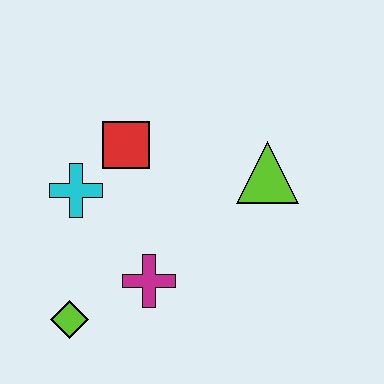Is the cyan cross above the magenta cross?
Yes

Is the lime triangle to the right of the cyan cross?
Yes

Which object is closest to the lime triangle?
The red square is closest to the lime triangle.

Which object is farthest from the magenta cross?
The lime triangle is farthest from the magenta cross.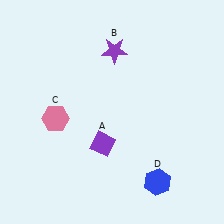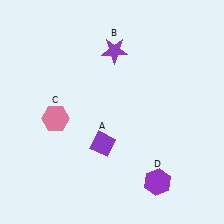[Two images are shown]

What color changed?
The hexagon (D) changed from blue in Image 1 to purple in Image 2.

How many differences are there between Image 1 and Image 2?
There is 1 difference between the two images.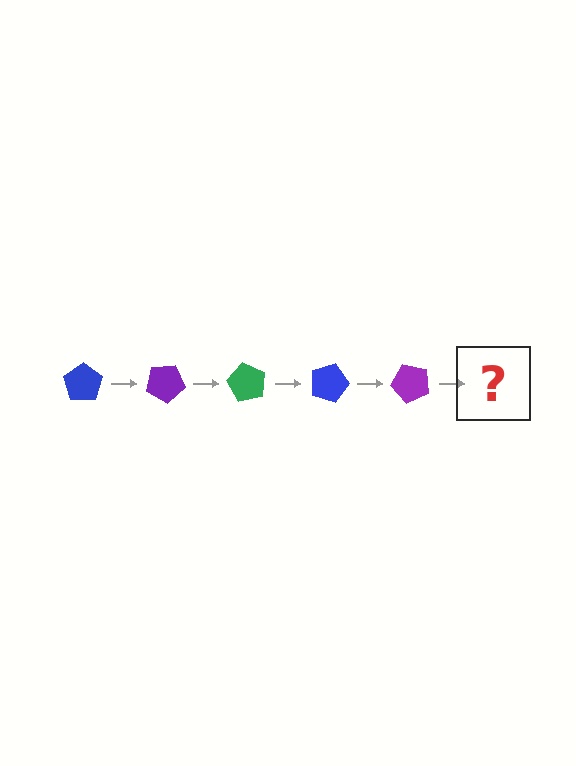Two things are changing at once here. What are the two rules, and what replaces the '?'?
The two rules are that it rotates 30 degrees each step and the color cycles through blue, purple, and green. The '?' should be a green pentagon, rotated 150 degrees from the start.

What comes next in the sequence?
The next element should be a green pentagon, rotated 150 degrees from the start.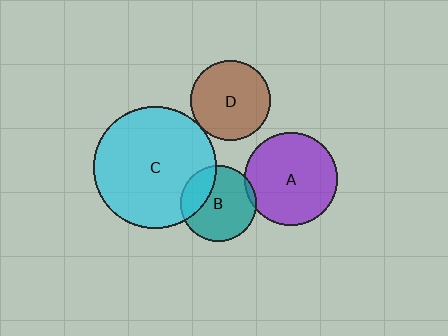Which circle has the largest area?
Circle C (cyan).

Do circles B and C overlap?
Yes.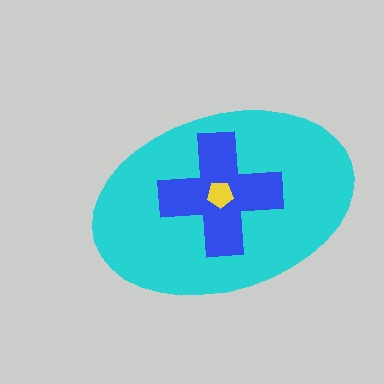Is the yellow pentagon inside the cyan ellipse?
Yes.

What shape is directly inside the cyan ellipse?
The blue cross.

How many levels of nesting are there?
3.